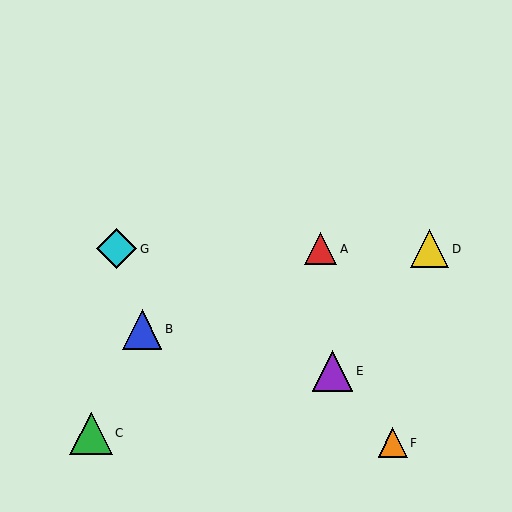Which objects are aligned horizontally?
Objects A, D, G are aligned horizontally.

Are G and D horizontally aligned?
Yes, both are at y≈249.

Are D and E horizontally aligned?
No, D is at y≈249 and E is at y≈371.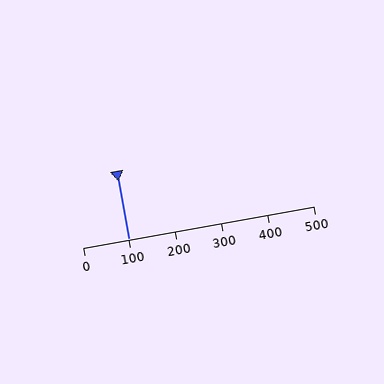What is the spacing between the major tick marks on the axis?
The major ticks are spaced 100 apart.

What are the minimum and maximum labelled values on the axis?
The axis runs from 0 to 500.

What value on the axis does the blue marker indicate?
The marker indicates approximately 100.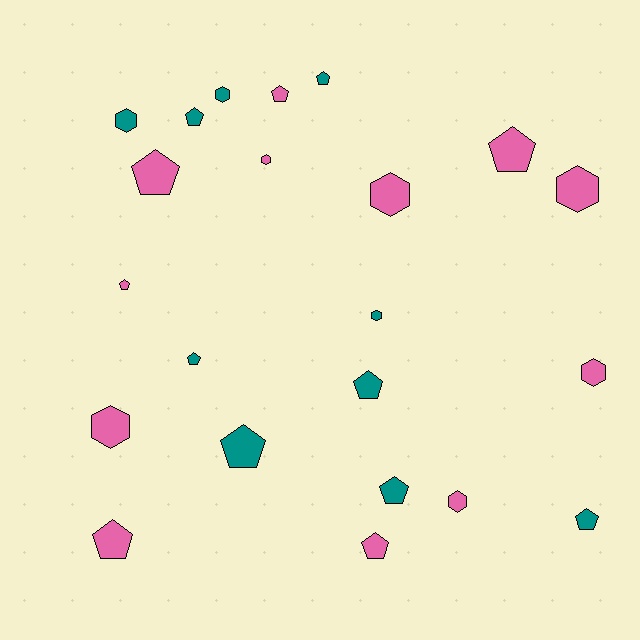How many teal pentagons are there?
There are 7 teal pentagons.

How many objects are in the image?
There are 22 objects.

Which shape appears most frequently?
Pentagon, with 13 objects.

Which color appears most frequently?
Pink, with 12 objects.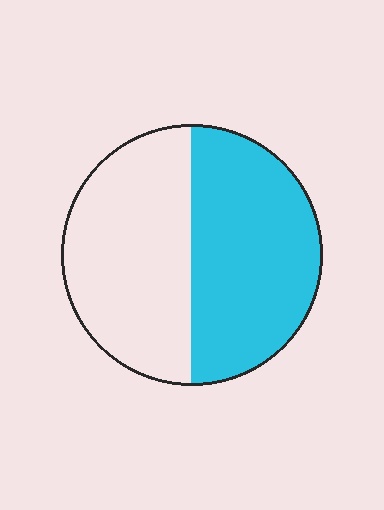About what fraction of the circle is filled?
About one half (1/2).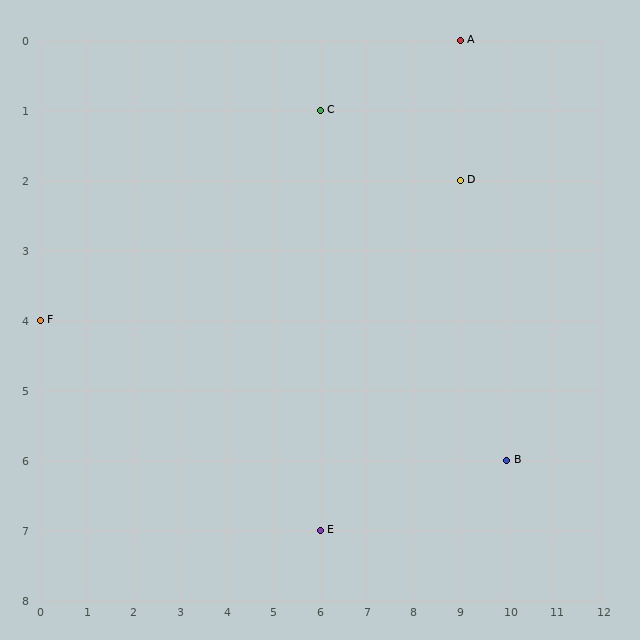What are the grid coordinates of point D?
Point D is at grid coordinates (9, 2).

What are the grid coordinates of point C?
Point C is at grid coordinates (6, 1).